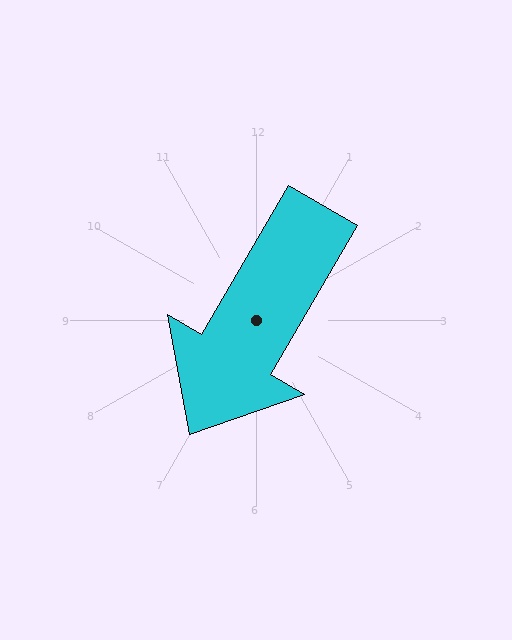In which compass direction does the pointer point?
Southwest.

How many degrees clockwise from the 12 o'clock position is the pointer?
Approximately 210 degrees.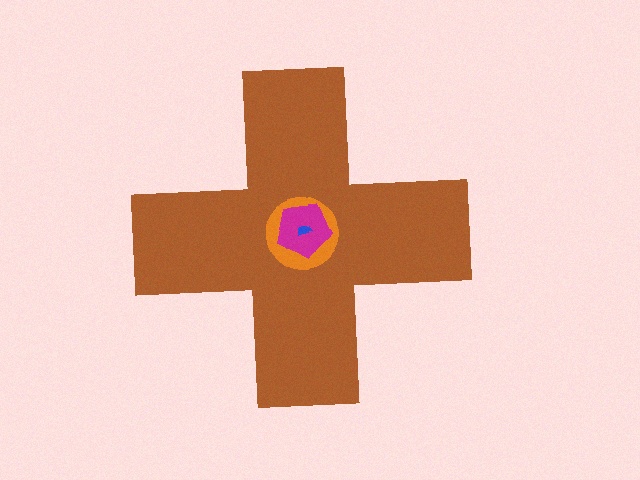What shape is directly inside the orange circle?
The magenta pentagon.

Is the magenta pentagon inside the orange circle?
Yes.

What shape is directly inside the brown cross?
The orange circle.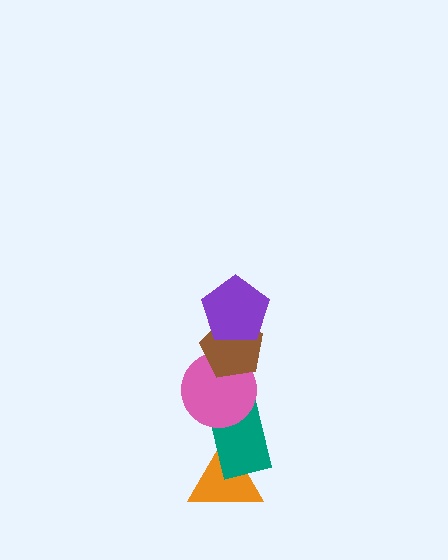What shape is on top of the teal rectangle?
The pink circle is on top of the teal rectangle.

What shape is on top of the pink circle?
The brown pentagon is on top of the pink circle.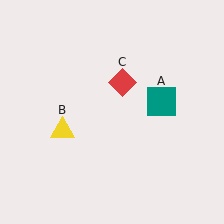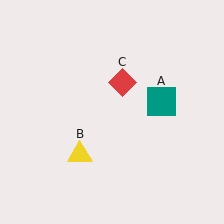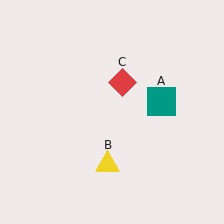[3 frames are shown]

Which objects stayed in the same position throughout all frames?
Teal square (object A) and red diamond (object C) remained stationary.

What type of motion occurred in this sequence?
The yellow triangle (object B) rotated counterclockwise around the center of the scene.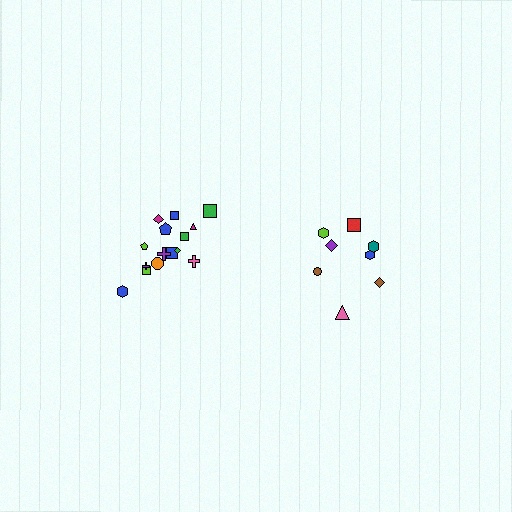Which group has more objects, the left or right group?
The left group.